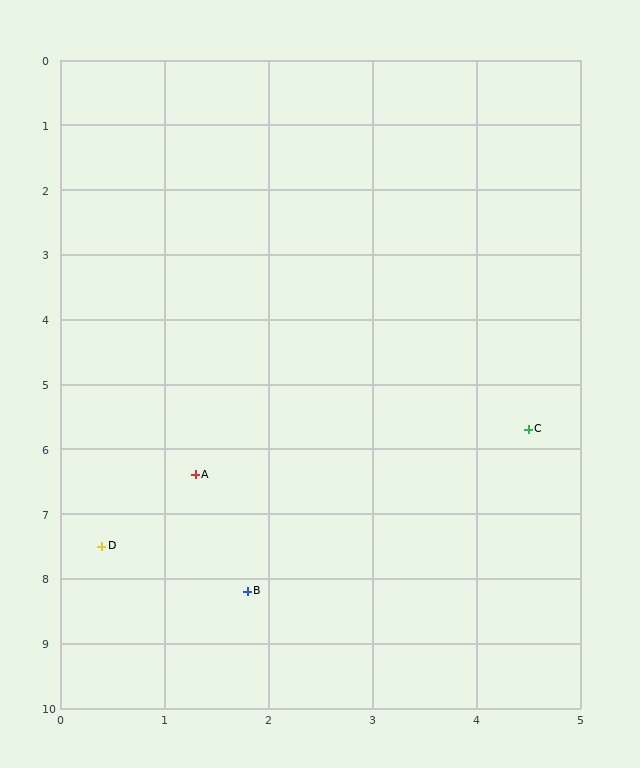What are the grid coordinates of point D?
Point D is at approximately (0.4, 7.5).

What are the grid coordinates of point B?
Point B is at approximately (1.8, 8.2).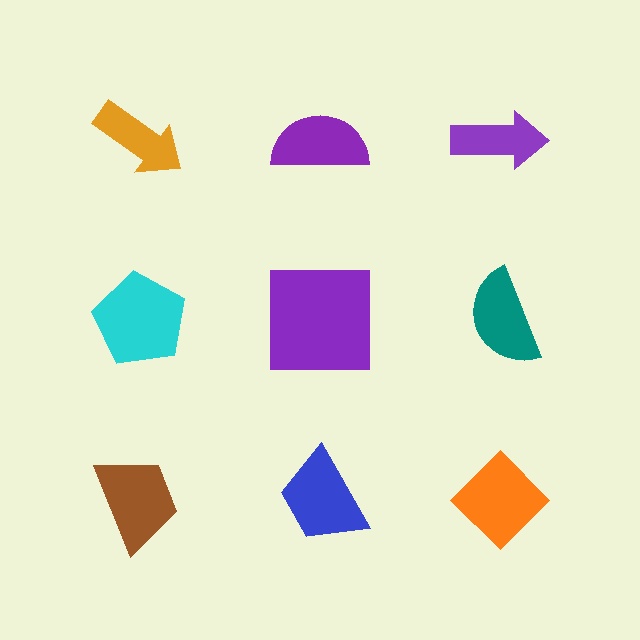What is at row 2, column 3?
A teal semicircle.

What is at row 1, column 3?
A purple arrow.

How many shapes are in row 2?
3 shapes.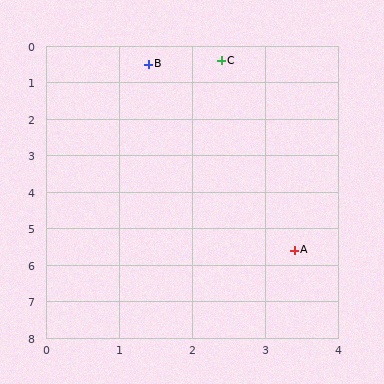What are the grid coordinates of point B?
Point B is at approximately (1.4, 0.5).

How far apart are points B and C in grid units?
Points B and C are about 1.0 grid units apart.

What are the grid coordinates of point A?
Point A is at approximately (3.4, 5.6).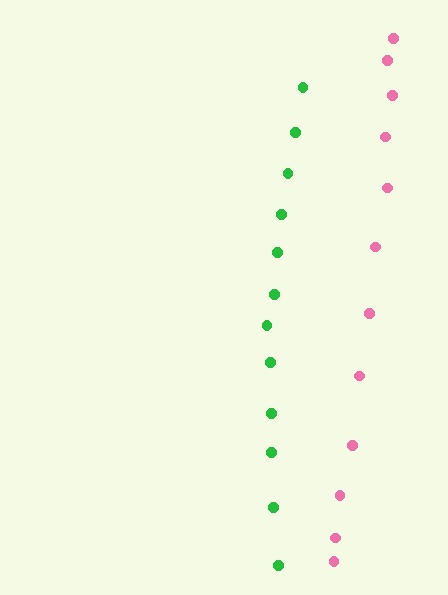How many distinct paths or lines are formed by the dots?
There are 2 distinct paths.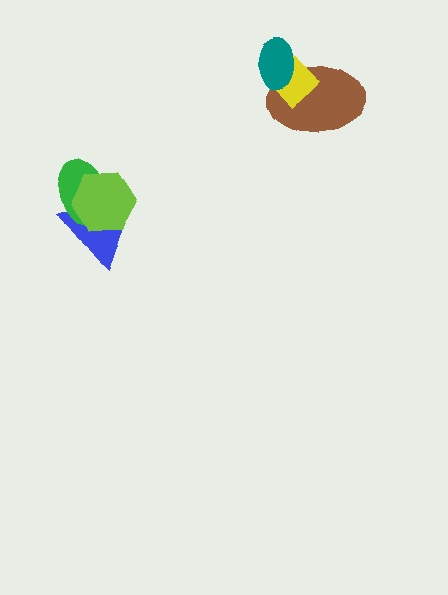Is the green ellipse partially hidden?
Yes, it is partially covered by another shape.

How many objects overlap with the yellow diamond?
2 objects overlap with the yellow diamond.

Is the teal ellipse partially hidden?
No, no other shape covers it.